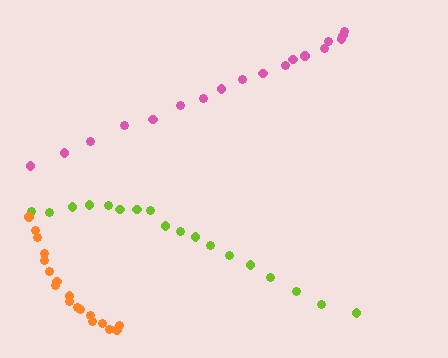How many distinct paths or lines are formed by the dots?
There are 3 distinct paths.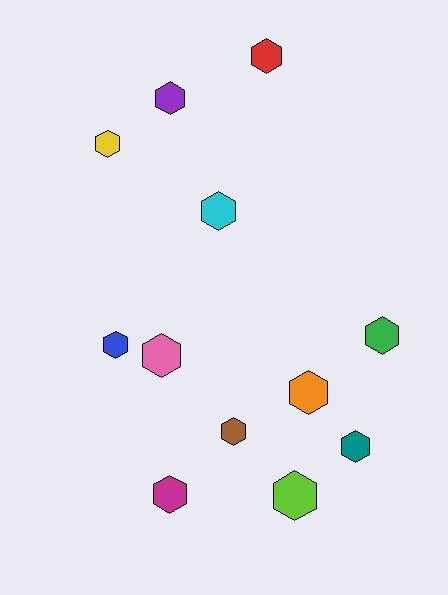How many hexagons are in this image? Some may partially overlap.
There are 12 hexagons.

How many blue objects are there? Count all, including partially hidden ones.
There is 1 blue object.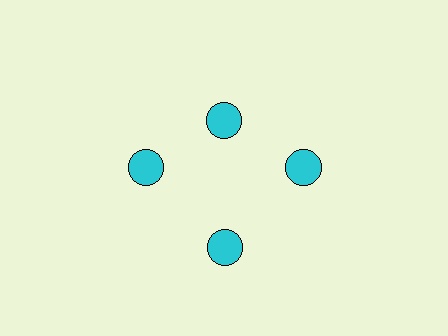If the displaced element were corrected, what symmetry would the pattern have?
It would have 4-fold rotational symmetry — the pattern would map onto itself every 90 degrees.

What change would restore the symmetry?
The symmetry would be restored by moving it outward, back onto the ring so that all 4 circles sit at equal angles and equal distance from the center.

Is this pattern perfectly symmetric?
No. The 4 cyan circles are arranged in a ring, but one element near the 12 o'clock position is pulled inward toward the center, breaking the 4-fold rotational symmetry.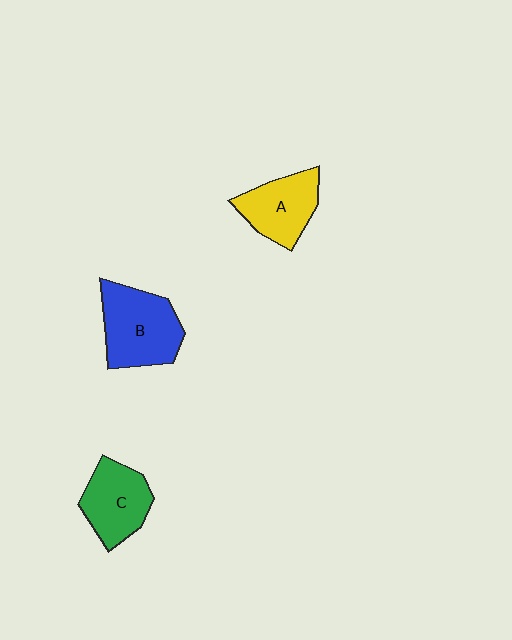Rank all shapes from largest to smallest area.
From largest to smallest: B (blue), C (green), A (yellow).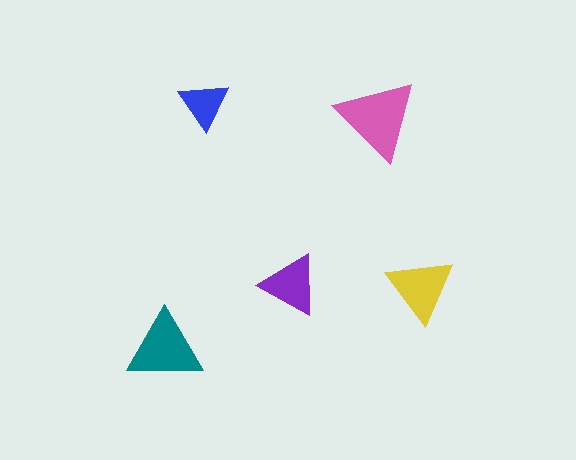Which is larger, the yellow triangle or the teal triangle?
The teal one.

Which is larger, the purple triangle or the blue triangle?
The purple one.